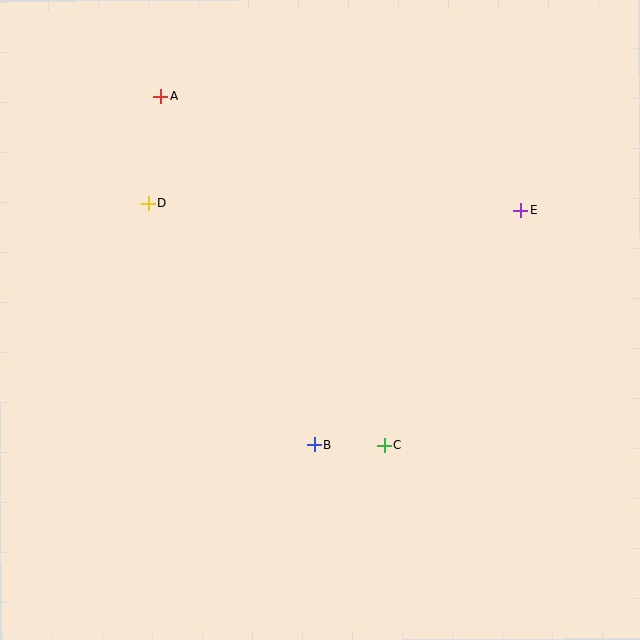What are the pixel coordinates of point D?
Point D is at (149, 203).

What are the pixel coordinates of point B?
Point B is at (314, 445).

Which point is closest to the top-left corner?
Point A is closest to the top-left corner.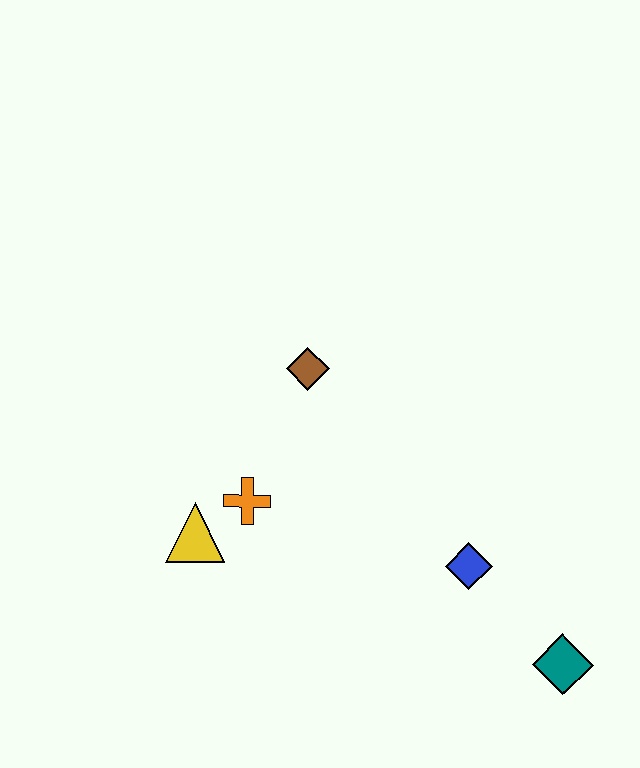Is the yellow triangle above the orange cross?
No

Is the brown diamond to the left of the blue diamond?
Yes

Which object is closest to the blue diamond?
The teal diamond is closest to the blue diamond.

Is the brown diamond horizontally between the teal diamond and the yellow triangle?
Yes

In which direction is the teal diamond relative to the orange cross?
The teal diamond is to the right of the orange cross.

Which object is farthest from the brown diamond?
The teal diamond is farthest from the brown diamond.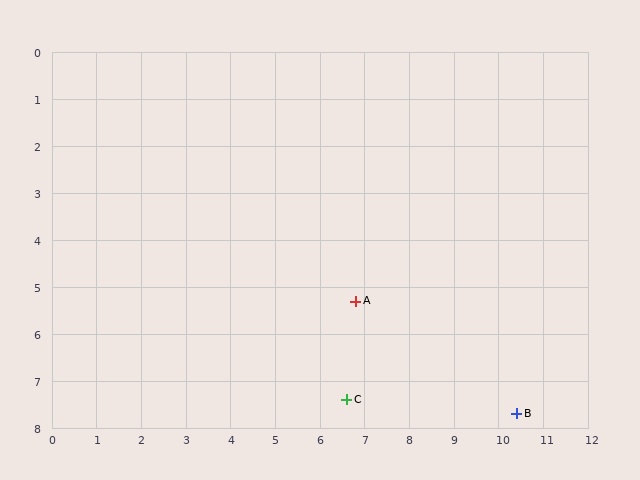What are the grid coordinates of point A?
Point A is at approximately (6.8, 5.3).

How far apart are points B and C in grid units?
Points B and C are about 3.8 grid units apart.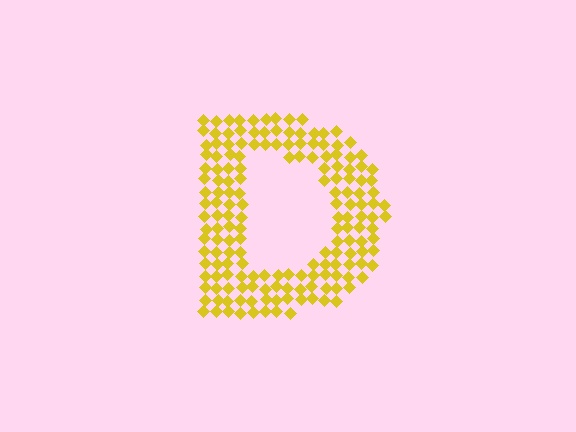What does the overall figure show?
The overall figure shows the letter D.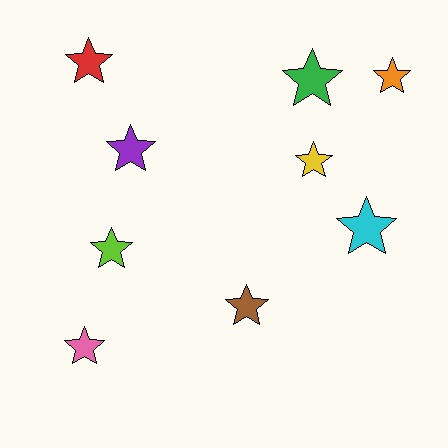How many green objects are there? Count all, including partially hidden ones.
There is 1 green object.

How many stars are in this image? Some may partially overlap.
There are 9 stars.